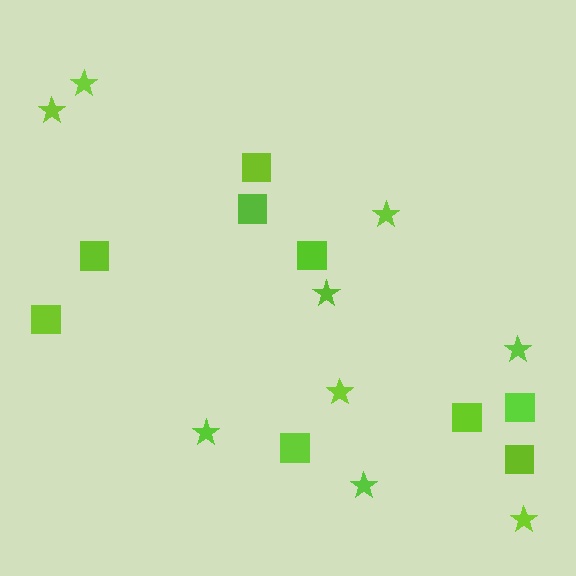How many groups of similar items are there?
There are 2 groups: one group of squares (9) and one group of stars (9).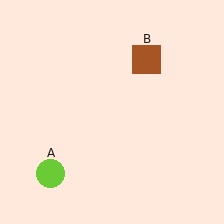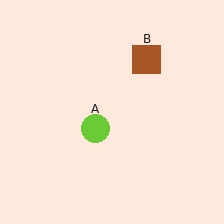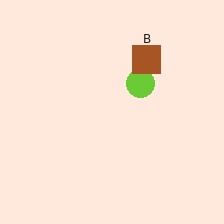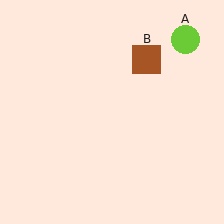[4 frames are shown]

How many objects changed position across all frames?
1 object changed position: lime circle (object A).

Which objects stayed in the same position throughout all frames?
Brown square (object B) remained stationary.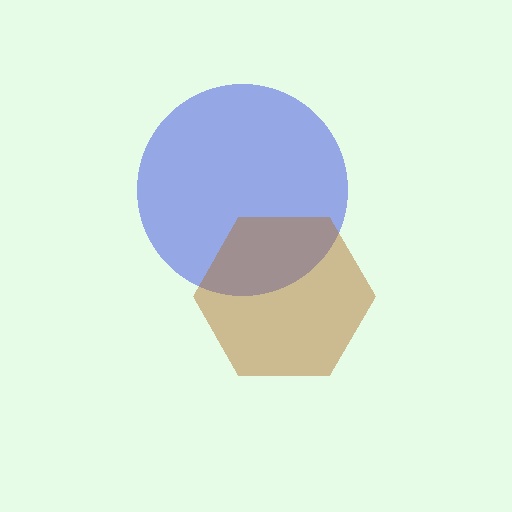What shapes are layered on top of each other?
The layered shapes are: a blue circle, a brown hexagon.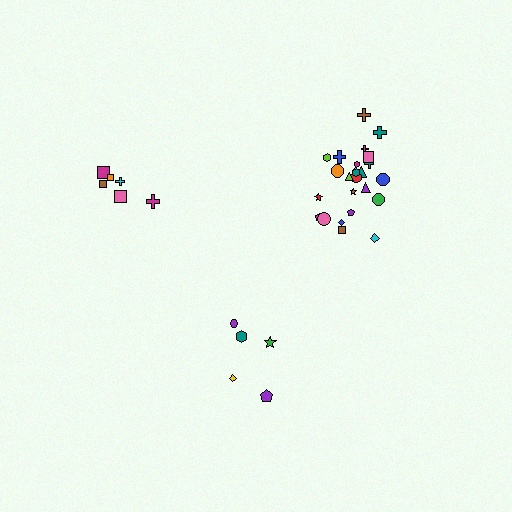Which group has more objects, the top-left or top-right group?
The top-right group.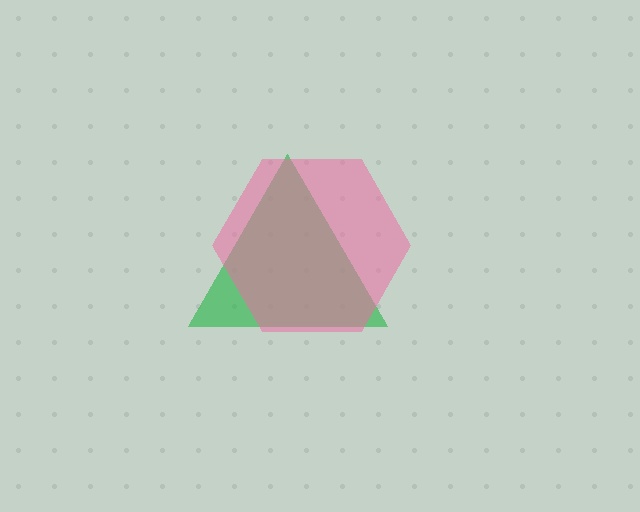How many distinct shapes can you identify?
There are 2 distinct shapes: a green triangle, a pink hexagon.